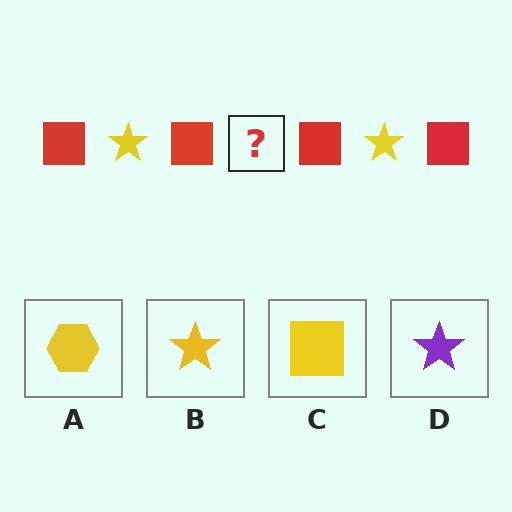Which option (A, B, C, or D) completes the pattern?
B.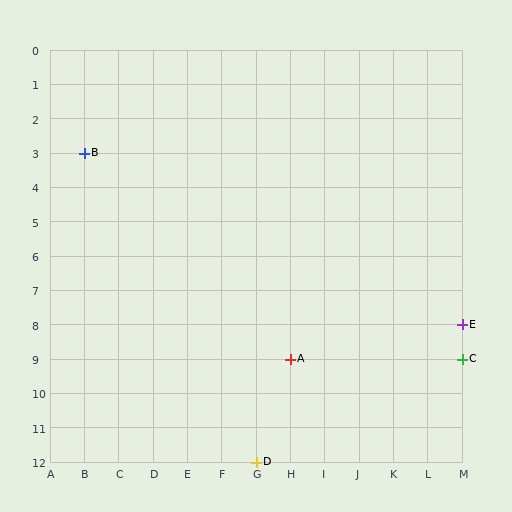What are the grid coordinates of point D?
Point D is at grid coordinates (G, 12).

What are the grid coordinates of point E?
Point E is at grid coordinates (M, 8).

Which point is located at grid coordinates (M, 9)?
Point C is at (M, 9).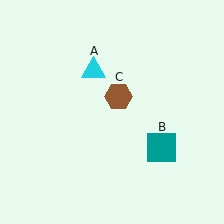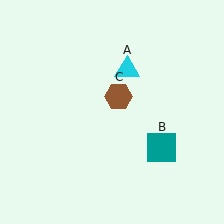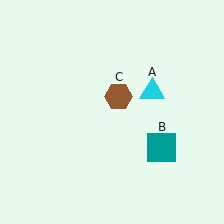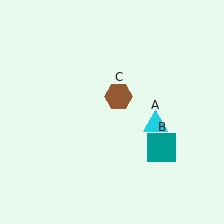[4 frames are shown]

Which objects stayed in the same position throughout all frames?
Teal square (object B) and brown hexagon (object C) remained stationary.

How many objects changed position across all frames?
1 object changed position: cyan triangle (object A).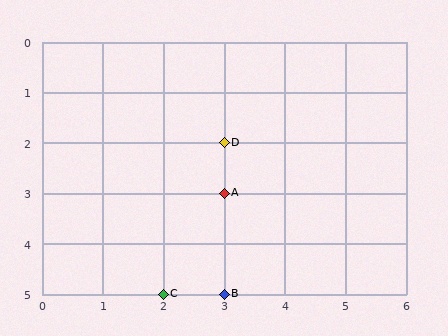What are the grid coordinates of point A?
Point A is at grid coordinates (3, 3).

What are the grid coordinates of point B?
Point B is at grid coordinates (3, 5).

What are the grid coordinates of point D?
Point D is at grid coordinates (3, 2).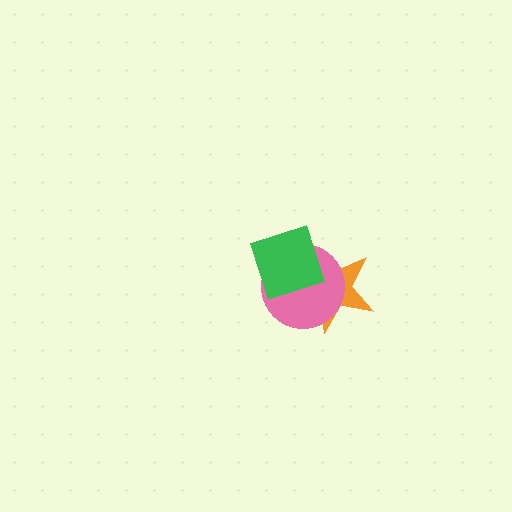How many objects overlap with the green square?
2 objects overlap with the green square.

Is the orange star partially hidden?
Yes, it is partially covered by another shape.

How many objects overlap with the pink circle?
2 objects overlap with the pink circle.